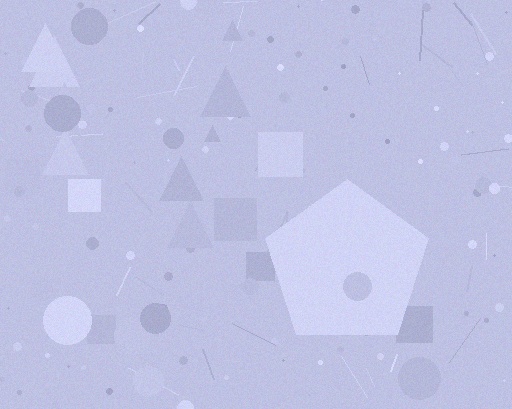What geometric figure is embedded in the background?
A pentagon is embedded in the background.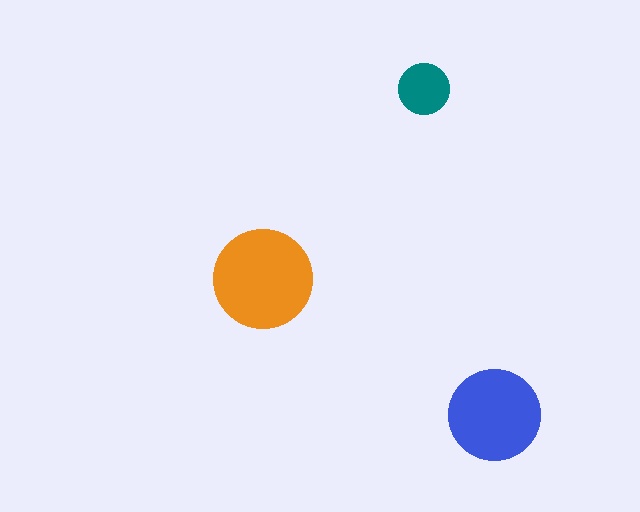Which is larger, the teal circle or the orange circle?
The orange one.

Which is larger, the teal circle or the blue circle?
The blue one.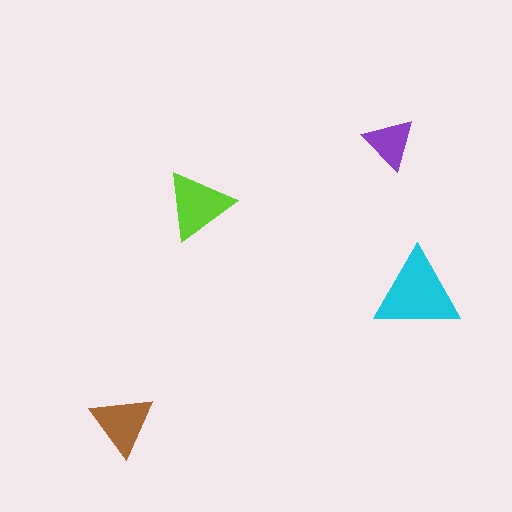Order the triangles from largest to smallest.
the cyan one, the lime one, the brown one, the purple one.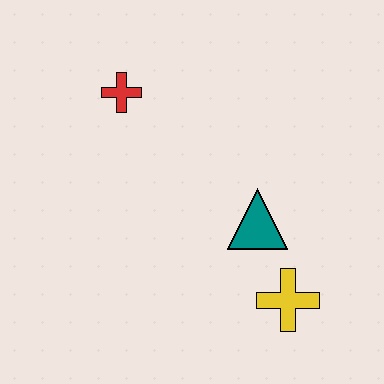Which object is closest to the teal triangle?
The yellow cross is closest to the teal triangle.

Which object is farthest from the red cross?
The yellow cross is farthest from the red cross.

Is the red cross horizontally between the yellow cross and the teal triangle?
No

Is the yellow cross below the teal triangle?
Yes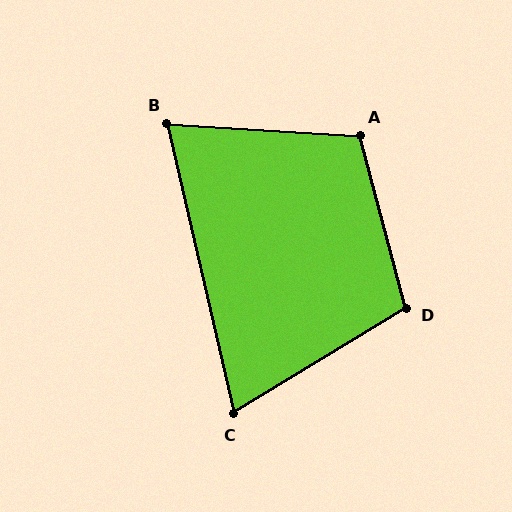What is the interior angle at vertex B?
Approximately 74 degrees (acute).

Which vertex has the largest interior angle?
A, at approximately 108 degrees.